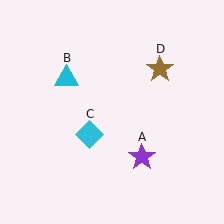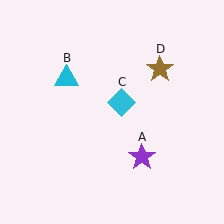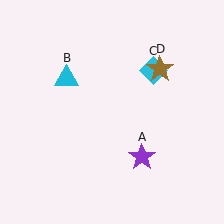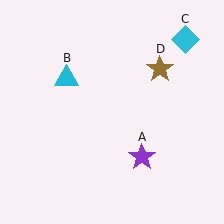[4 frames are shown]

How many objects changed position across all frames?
1 object changed position: cyan diamond (object C).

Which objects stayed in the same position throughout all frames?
Purple star (object A) and cyan triangle (object B) and brown star (object D) remained stationary.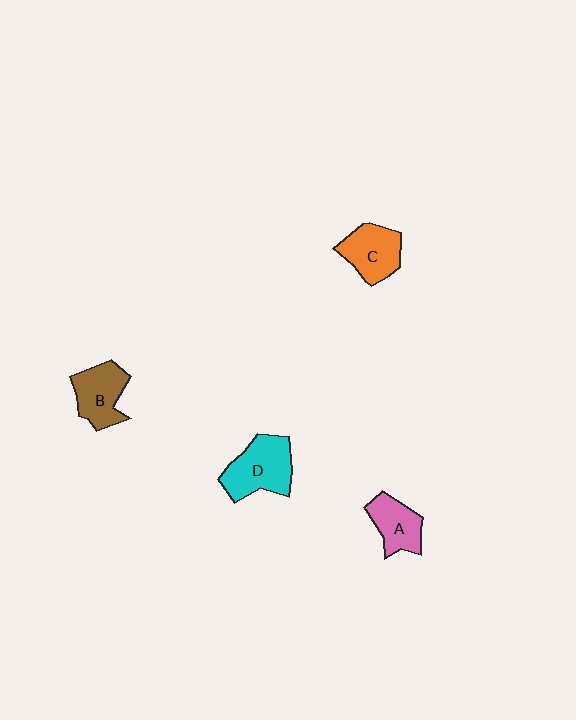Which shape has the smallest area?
Shape A (pink).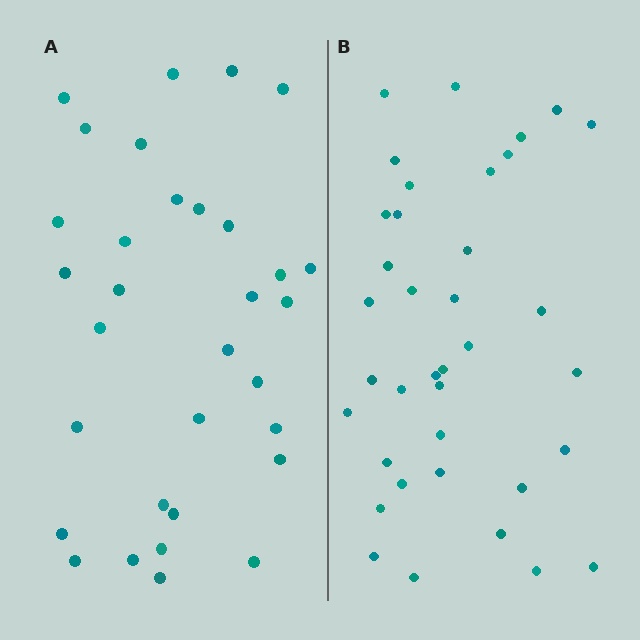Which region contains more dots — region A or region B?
Region B (the right region) has more dots.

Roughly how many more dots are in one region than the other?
Region B has about 5 more dots than region A.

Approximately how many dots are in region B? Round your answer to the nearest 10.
About 40 dots. (The exact count is 37, which rounds to 40.)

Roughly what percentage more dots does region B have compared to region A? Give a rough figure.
About 15% more.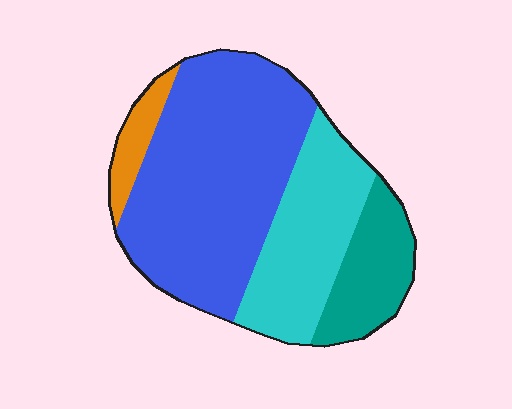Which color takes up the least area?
Orange, at roughly 5%.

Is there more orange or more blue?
Blue.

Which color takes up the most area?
Blue, at roughly 55%.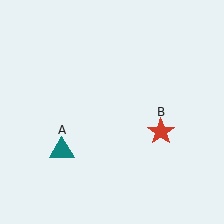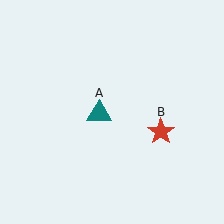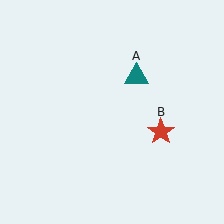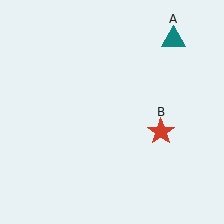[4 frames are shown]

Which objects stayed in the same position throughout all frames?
Red star (object B) remained stationary.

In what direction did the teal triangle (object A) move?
The teal triangle (object A) moved up and to the right.